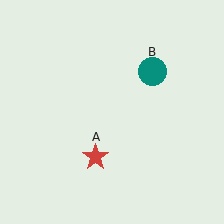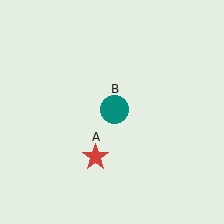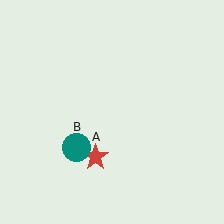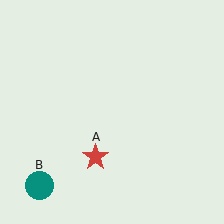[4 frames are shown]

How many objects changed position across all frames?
1 object changed position: teal circle (object B).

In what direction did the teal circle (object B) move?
The teal circle (object B) moved down and to the left.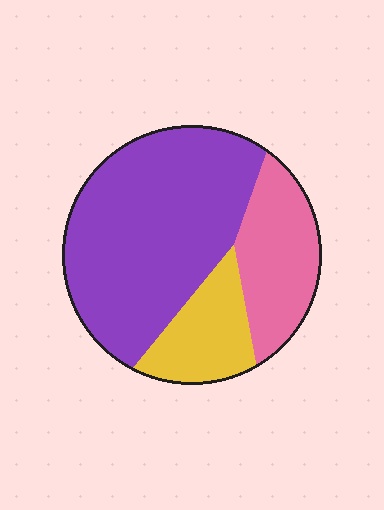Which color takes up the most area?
Purple, at roughly 60%.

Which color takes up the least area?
Yellow, at roughly 15%.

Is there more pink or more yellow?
Pink.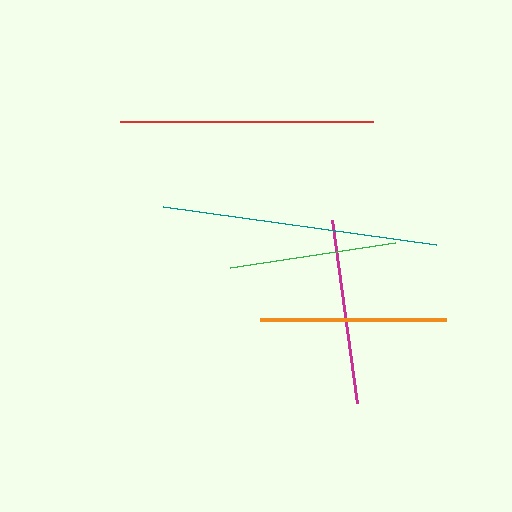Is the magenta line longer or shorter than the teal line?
The teal line is longer than the magenta line.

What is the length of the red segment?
The red segment is approximately 253 pixels long.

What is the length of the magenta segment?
The magenta segment is approximately 184 pixels long.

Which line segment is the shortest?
The green line is the shortest at approximately 167 pixels.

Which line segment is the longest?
The teal line is the longest at approximately 276 pixels.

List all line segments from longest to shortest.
From longest to shortest: teal, red, orange, magenta, green.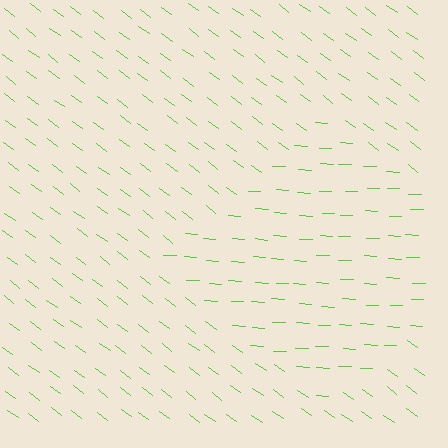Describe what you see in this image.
The image is filled with small lime line segments. A diamond region in the image has lines oriented differently from the surrounding lines, creating a visible texture boundary.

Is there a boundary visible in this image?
Yes, there is a texture boundary formed by a change in line orientation.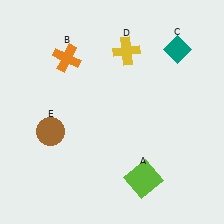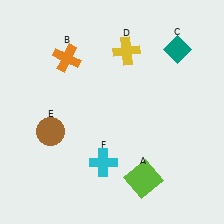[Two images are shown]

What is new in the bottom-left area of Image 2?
A cyan cross (F) was added in the bottom-left area of Image 2.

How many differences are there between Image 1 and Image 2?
There is 1 difference between the two images.